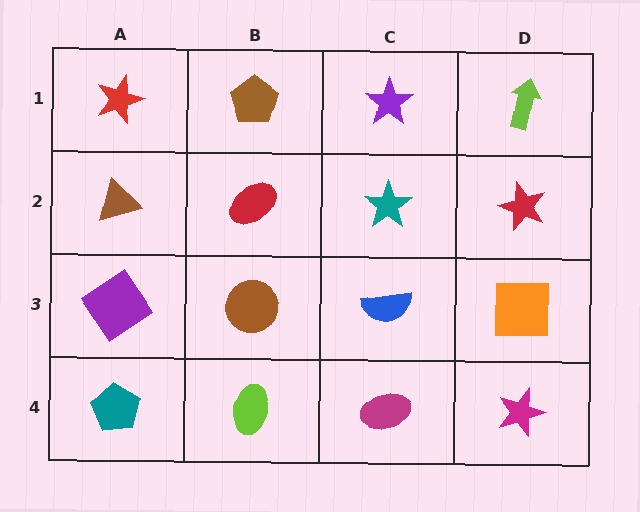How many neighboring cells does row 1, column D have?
2.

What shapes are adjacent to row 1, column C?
A teal star (row 2, column C), a brown pentagon (row 1, column B), a lime arrow (row 1, column D).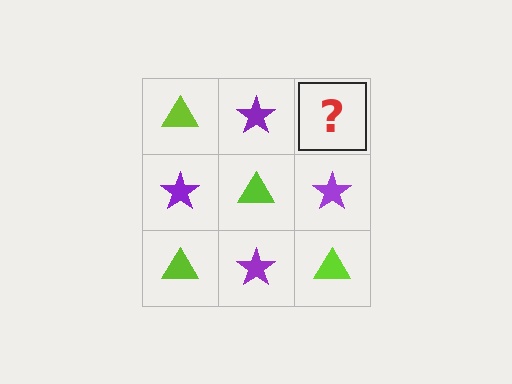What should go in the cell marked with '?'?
The missing cell should contain a lime triangle.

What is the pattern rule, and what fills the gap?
The rule is that it alternates lime triangle and purple star in a checkerboard pattern. The gap should be filled with a lime triangle.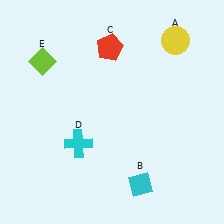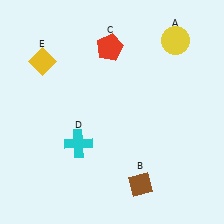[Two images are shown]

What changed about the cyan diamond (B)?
In Image 1, B is cyan. In Image 2, it changed to brown.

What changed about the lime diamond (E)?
In Image 1, E is lime. In Image 2, it changed to yellow.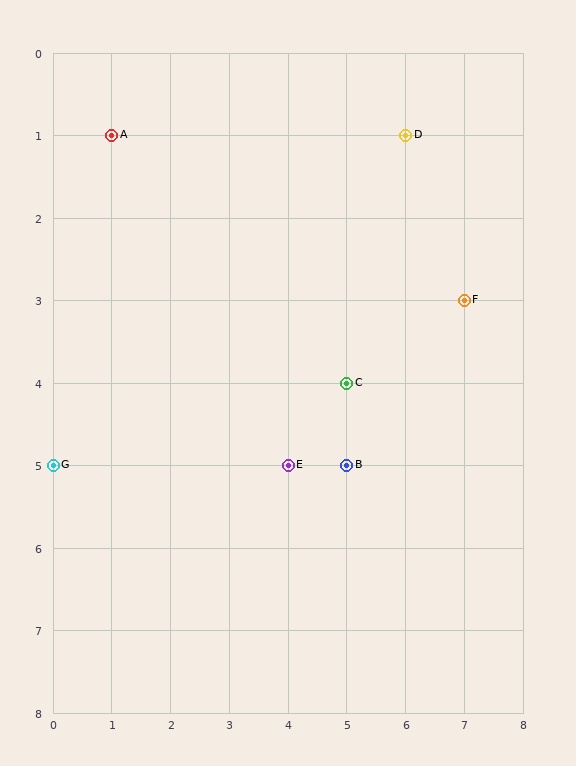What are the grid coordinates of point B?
Point B is at grid coordinates (5, 5).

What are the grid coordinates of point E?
Point E is at grid coordinates (4, 5).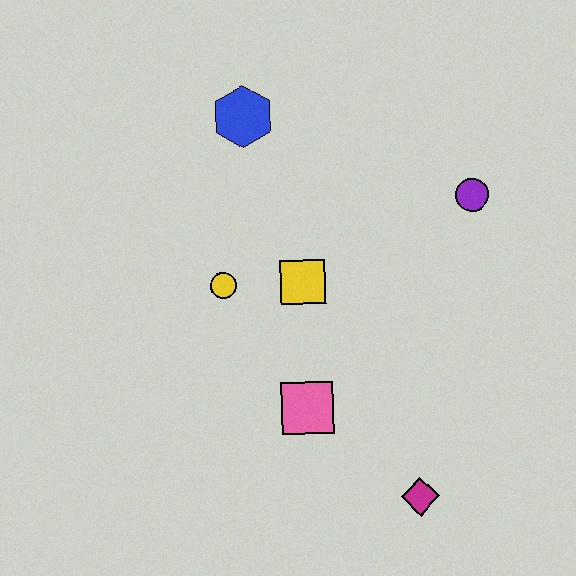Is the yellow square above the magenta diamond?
Yes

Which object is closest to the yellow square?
The yellow circle is closest to the yellow square.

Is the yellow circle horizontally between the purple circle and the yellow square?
No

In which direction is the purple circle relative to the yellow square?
The purple circle is to the right of the yellow square.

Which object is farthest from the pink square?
The blue hexagon is farthest from the pink square.